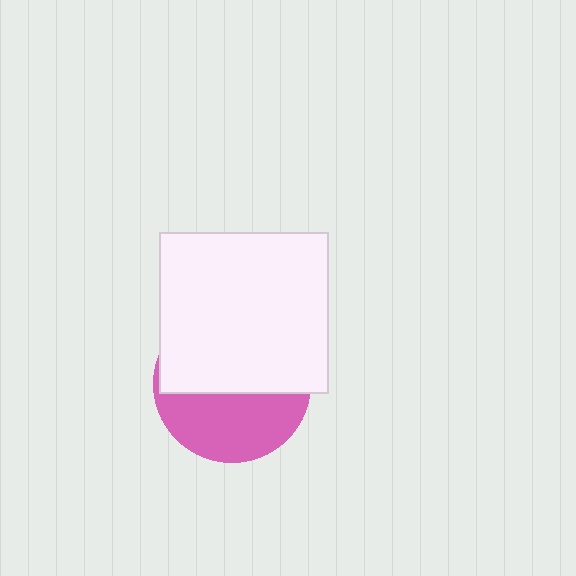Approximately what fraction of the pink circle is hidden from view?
Roughly 57% of the pink circle is hidden behind the white rectangle.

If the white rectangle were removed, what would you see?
You would see the complete pink circle.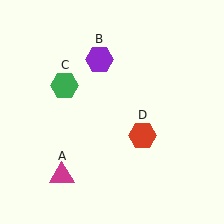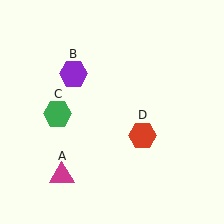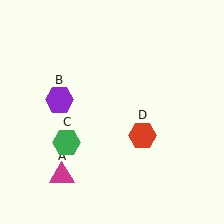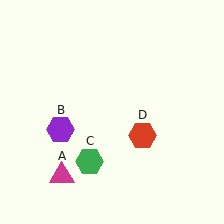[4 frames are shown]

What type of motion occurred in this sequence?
The purple hexagon (object B), green hexagon (object C) rotated counterclockwise around the center of the scene.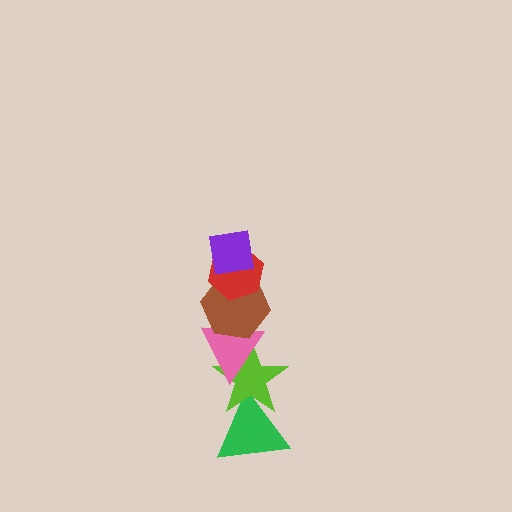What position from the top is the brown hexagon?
The brown hexagon is 3rd from the top.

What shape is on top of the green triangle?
The lime star is on top of the green triangle.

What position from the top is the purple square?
The purple square is 1st from the top.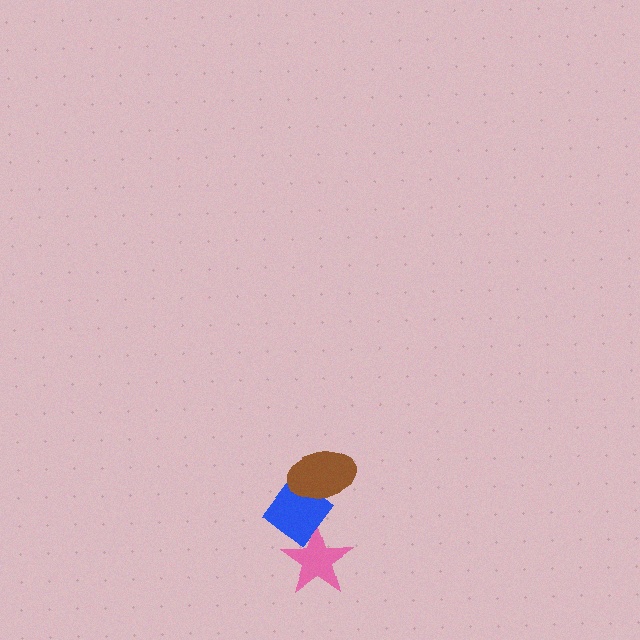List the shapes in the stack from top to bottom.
From top to bottom: the brown ellipse, the blue diamond, the pink star.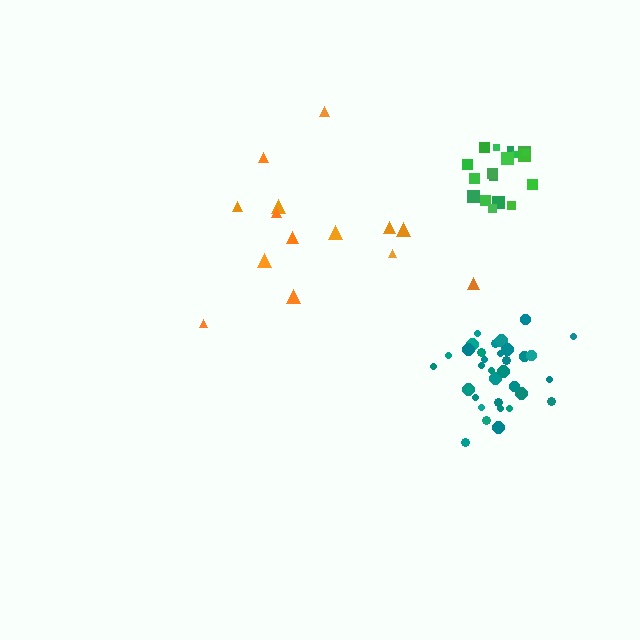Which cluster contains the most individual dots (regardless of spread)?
Teal (34).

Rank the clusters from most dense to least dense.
teal, green, orange.